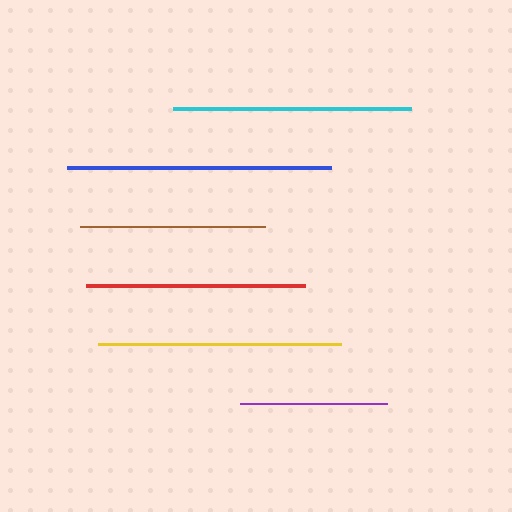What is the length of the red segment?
The red segment is approximately 219 pixels long.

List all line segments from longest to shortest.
From longest to shortest: blue, yellow, cyan, red, brown, purple.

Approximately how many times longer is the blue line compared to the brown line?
The blue line is approximately 1.4 times the length of the brown line.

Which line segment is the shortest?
The purple line is the shortest at approximately 147 pixels.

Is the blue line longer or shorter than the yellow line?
The blue line is longer than the yellow line.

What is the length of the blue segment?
The blue segment is approximately 264 pixels long.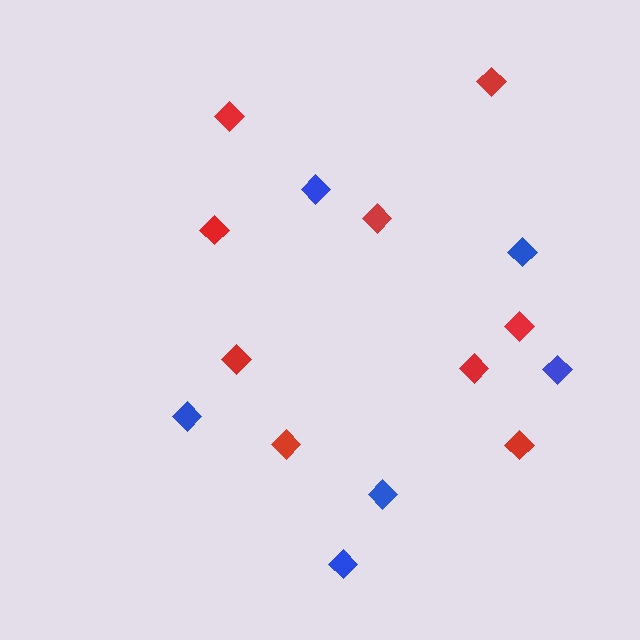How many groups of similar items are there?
There are 2 groups: one group of red diamonds (9) and one group of blue diamonds (6).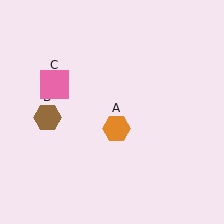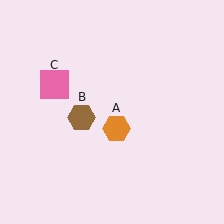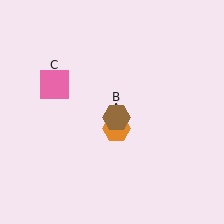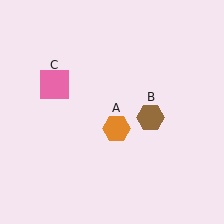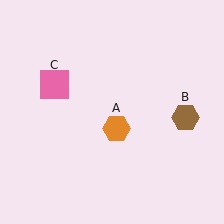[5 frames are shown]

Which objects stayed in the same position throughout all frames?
Orange hexagon (object A) and pink square (object C) remained stationary.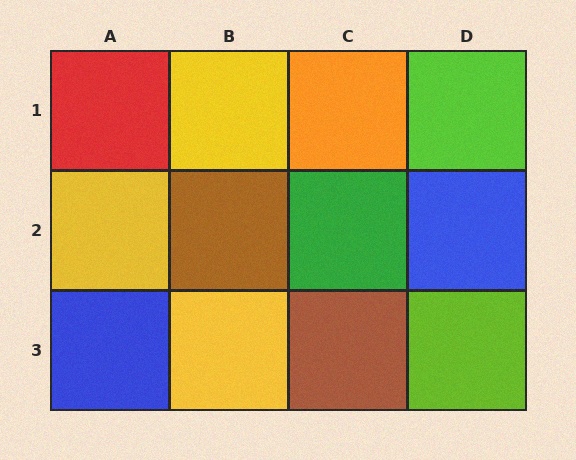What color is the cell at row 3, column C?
Brown.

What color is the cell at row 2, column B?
Brown.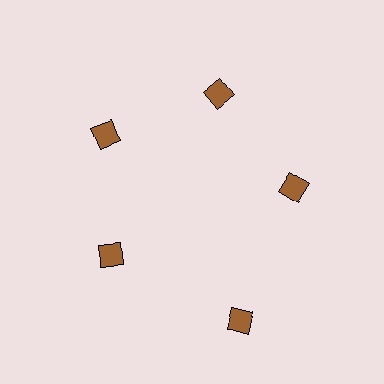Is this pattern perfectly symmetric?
No. The 5 brown diamonds are arranged in a ring, but one element near the 5 o'clock position is pushed outward from the center, breaking the 5-fold rotational symmetry.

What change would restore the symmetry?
The symmetry would be restored by moving it inward, back onto the ring so that all 5 diamonds sit at equal angles and equal distance from the center.